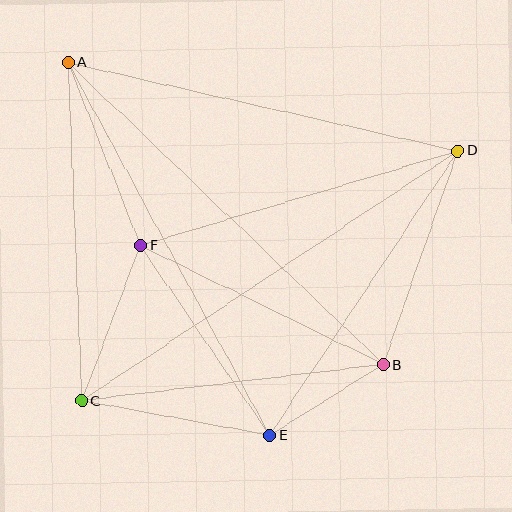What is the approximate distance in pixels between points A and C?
The distance between A and C is approximately 339 pixels.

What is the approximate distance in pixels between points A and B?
The distance between A and B is approximately 436 pixels.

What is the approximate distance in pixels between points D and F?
The distance between D and F is approximately 331 pixels.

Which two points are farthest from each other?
Points C and D are farthest from each other.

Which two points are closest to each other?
Points B and E are closest to each other.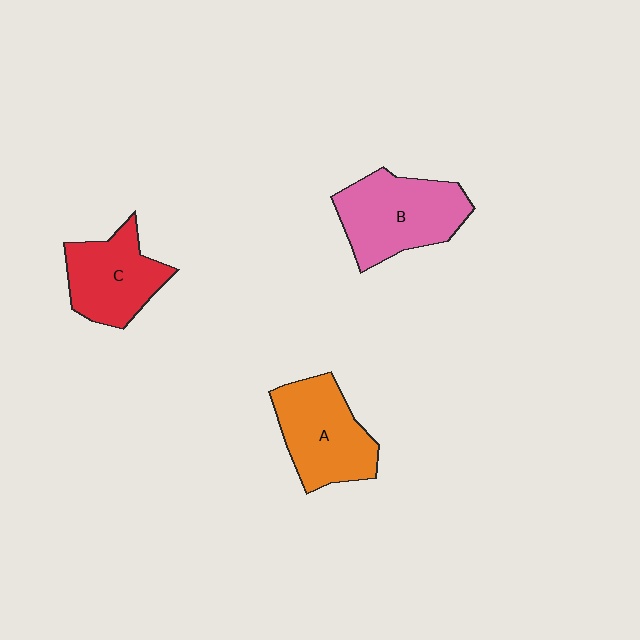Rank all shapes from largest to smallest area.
From largest to smallest: B (pink), A (orange), C (red).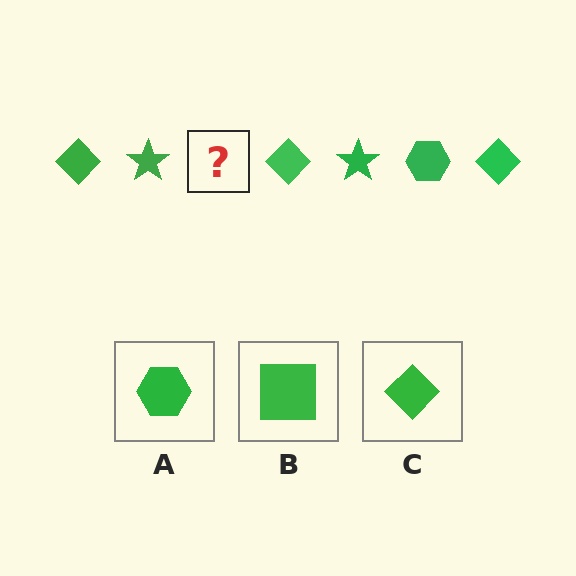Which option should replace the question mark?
Option A.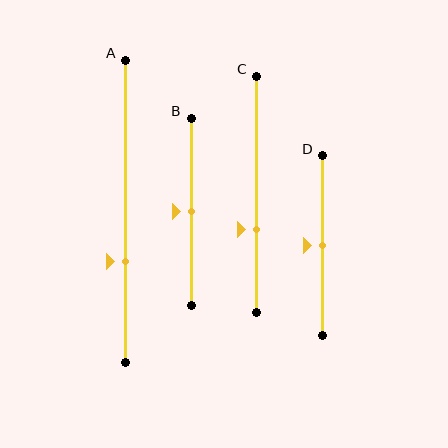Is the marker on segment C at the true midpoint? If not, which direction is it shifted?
No, the marker on segment C is shifted downward by about 15% of the segment length.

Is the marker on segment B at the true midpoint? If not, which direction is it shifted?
Yes, the marker on segment B is at the true midpoint.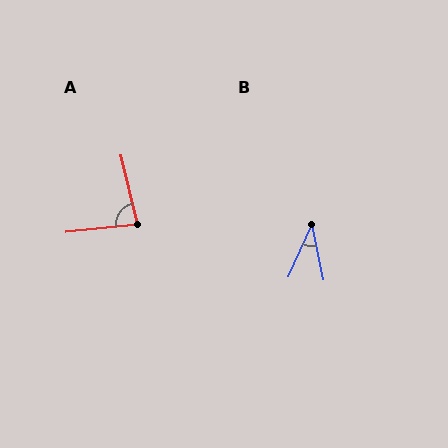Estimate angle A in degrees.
Approximately 83 degrees.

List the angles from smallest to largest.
B (36°), A (83°).